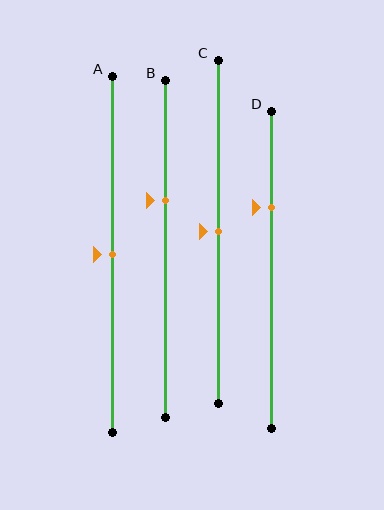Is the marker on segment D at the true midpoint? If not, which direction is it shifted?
No, the marker on segment D is shifted upward by about 20% of the segment length.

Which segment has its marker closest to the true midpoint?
Segment A has its marker closest to the true midpoint.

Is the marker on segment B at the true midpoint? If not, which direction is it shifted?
No, the marker on segment B is shifted upward by about 14% of the segment length.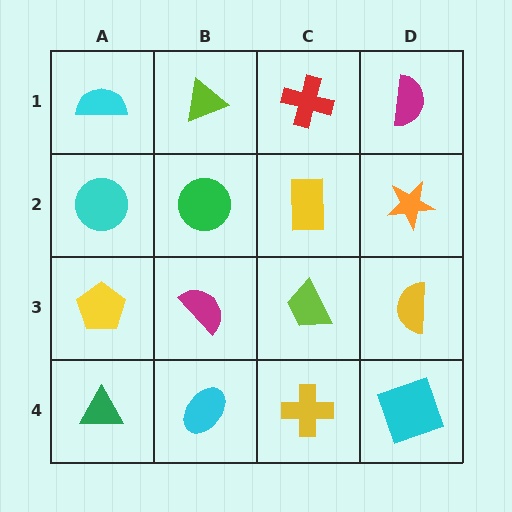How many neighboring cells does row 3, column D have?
3.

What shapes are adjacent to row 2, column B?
A lime triangle (row 1, column B), a magenta semicircle (row 3, column B), a cyan circle (row 2, column A), a yellow rectangle (row 2, column C).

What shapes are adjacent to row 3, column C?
A yellow rectangle (row 2, column C), a yellow cross (row 4, column C), a magenta semicircle (row 3, column B), a yellow semicircle (row 3, column D).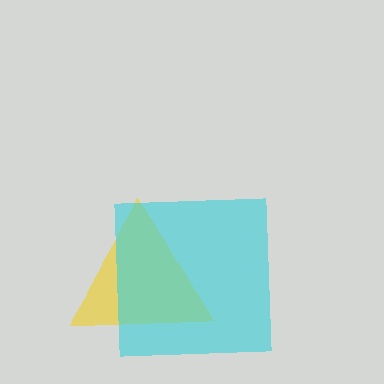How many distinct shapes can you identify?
There are 2 distinct shapes: a yellow triangle, a cyan square.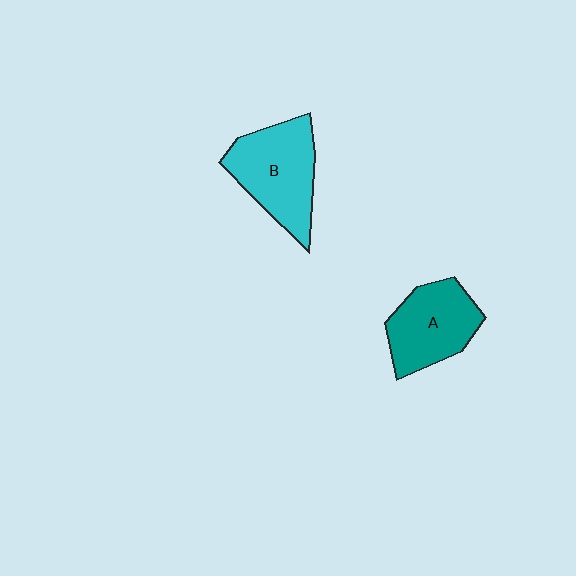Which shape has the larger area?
Shape B (cyan).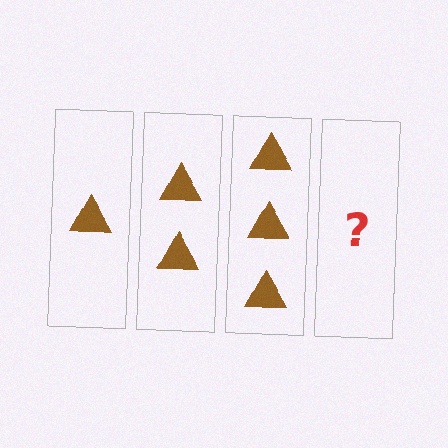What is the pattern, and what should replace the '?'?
The pattern is that each step adds one more triangle. The '?' should be 4 triangles.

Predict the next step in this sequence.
The next step is 4 triangles.